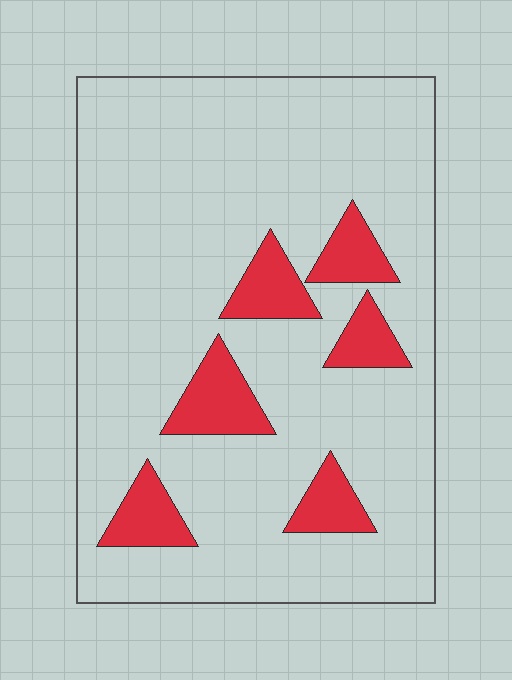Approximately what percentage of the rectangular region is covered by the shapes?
Approximately 15%.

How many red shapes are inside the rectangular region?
6.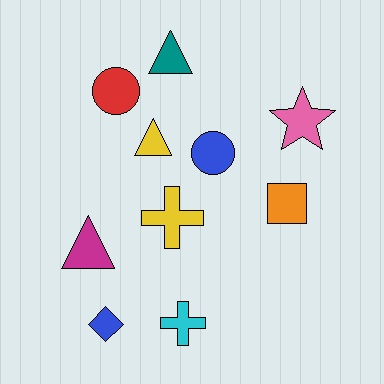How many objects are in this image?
There are 10 objects.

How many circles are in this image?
There are 2 circles.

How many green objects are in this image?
There are no green objects.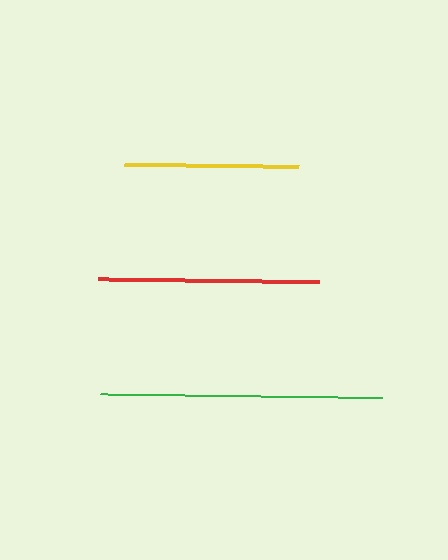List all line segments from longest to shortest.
From longest to shortest: green, red, yellow.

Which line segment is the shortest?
The yellow line is the shortest at approximately 174 pixels.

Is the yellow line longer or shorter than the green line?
The green line is longer than the yellow line.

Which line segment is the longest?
The green line is the longest at approximately 282 pixels.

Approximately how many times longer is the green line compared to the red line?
The green line is approximately 1.3 times the length of the red line.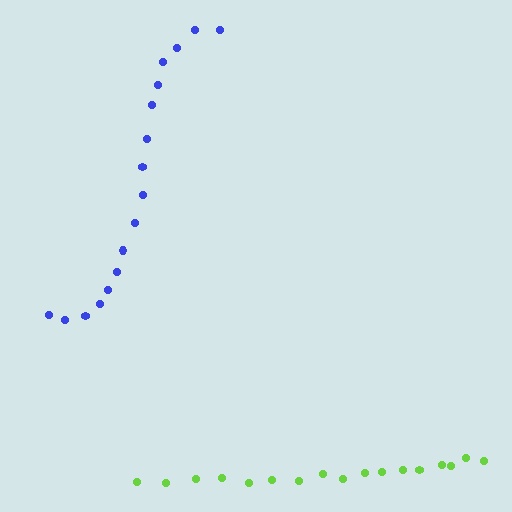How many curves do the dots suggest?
There are 2 distinct paths.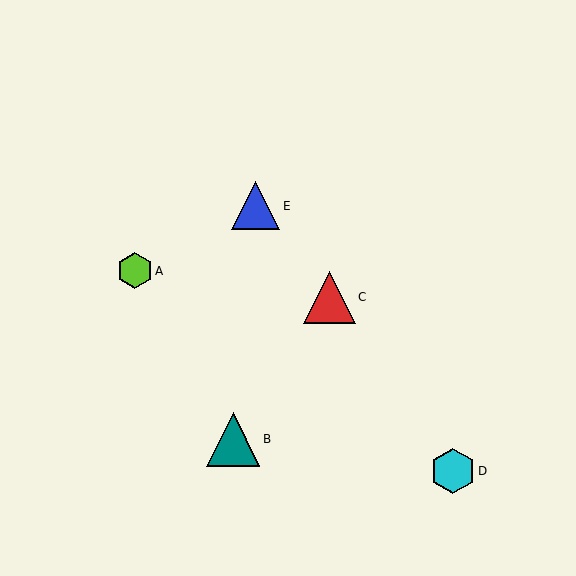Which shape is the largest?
The teal triangle (labeled B) is the largest.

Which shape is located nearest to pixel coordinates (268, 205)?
The blue triangle (labeled E) at (256, 206) is nearest to that location.